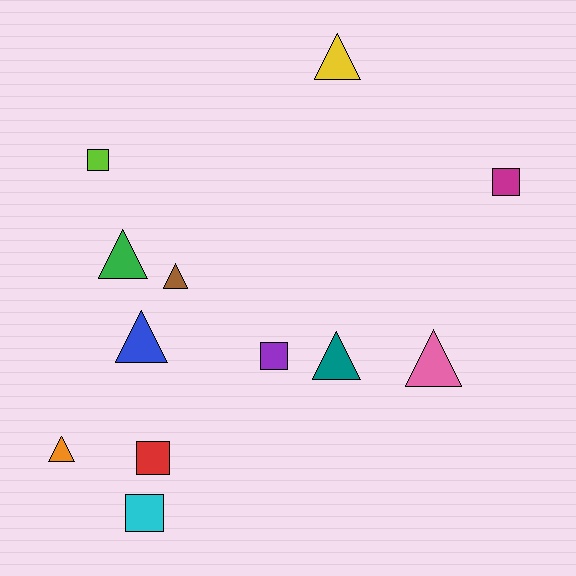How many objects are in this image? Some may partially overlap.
There are 12 objects.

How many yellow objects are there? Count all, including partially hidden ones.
There is 1 yellow object.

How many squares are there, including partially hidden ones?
There are 5 squares.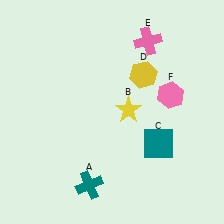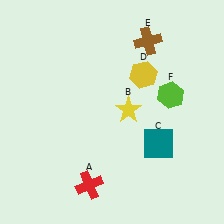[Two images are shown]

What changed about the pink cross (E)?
In Image 1, E is pink. In Image 2, it changed to brown.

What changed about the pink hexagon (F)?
In Image 1, F is pink. In Image 2, it changed to lime.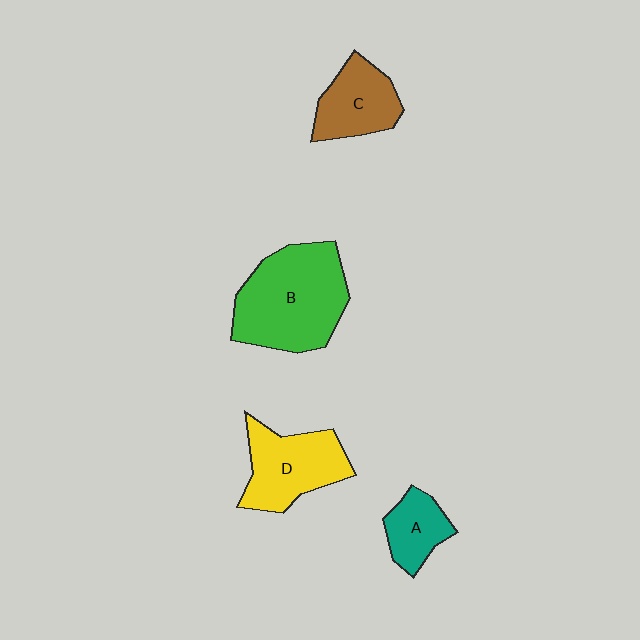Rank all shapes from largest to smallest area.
From largest to smallest: B (green), D (yellow), C (brown), A (teal).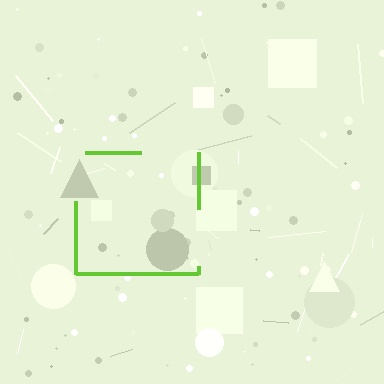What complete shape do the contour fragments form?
The contour fragments form a square.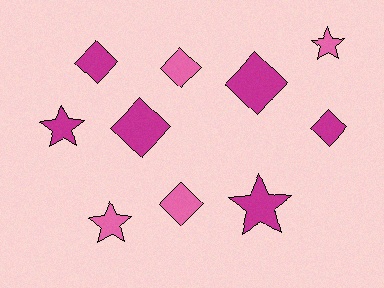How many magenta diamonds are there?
There are 4 magenta diamonds.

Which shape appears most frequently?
Diamond, with 6 objects.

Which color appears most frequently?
Magenta, with 6 objects.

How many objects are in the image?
There are 10 objects.